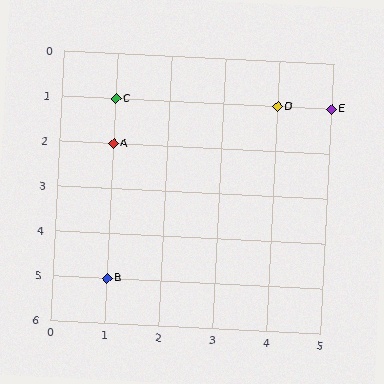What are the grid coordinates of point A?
Point A is at grid coordinates (1, 2).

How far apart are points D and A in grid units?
Points D and A are 3 columns and 1 row apart (about 3.2 grid units diagonally).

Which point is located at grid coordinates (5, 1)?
Point E is at (5, 1).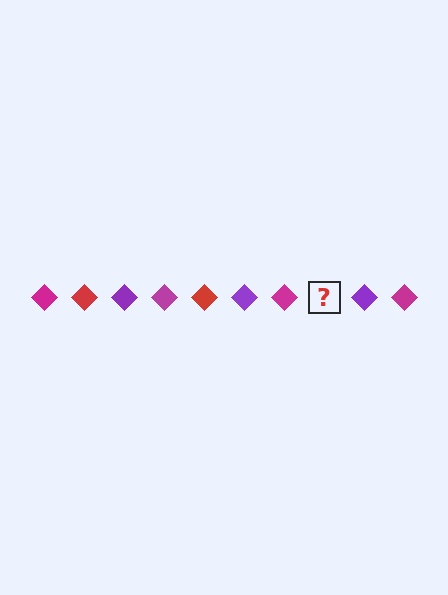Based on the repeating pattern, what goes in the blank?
The blank should be a red diamond.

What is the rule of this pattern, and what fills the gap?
The rule is that the pattern cycles through magenta, red, purple diamonds. The gap should be filled with a red diamond.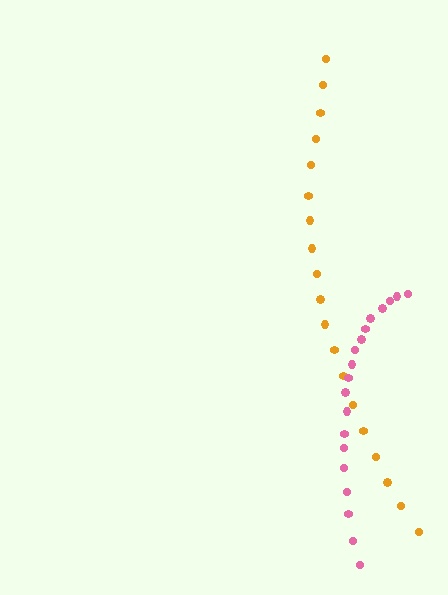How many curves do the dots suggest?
There are 2 distinct paths.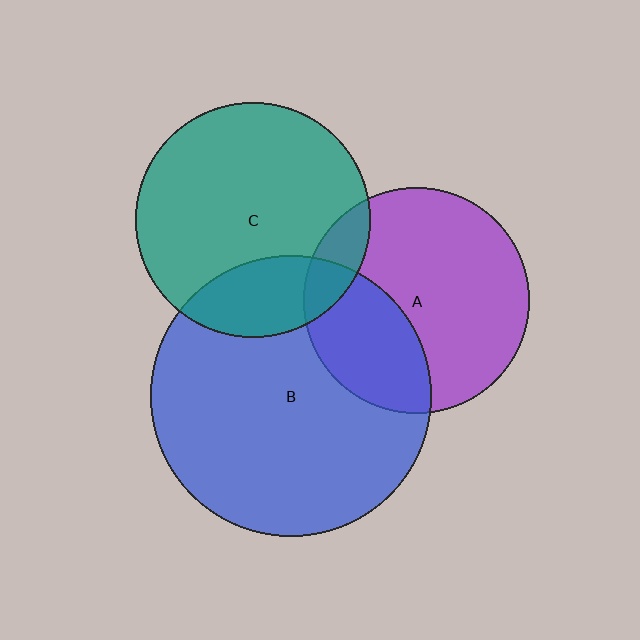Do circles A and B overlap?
Yes.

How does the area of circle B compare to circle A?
Approximately 1.5 times.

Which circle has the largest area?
Circle B (blue).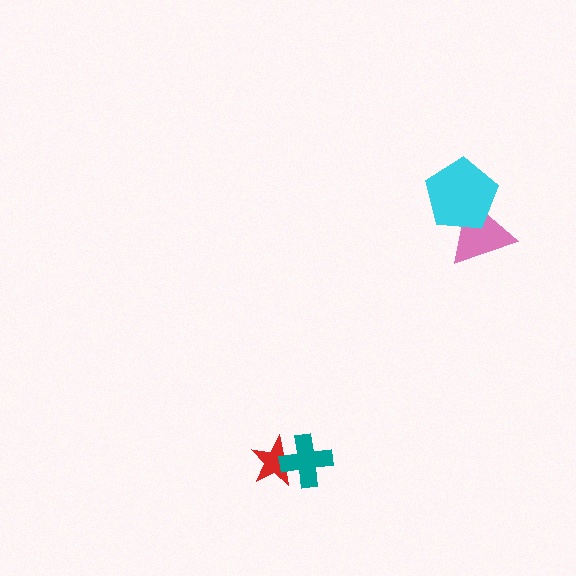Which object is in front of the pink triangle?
The cyan pentagon is in front of the pink triangle.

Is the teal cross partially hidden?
No, no other shape covers it.